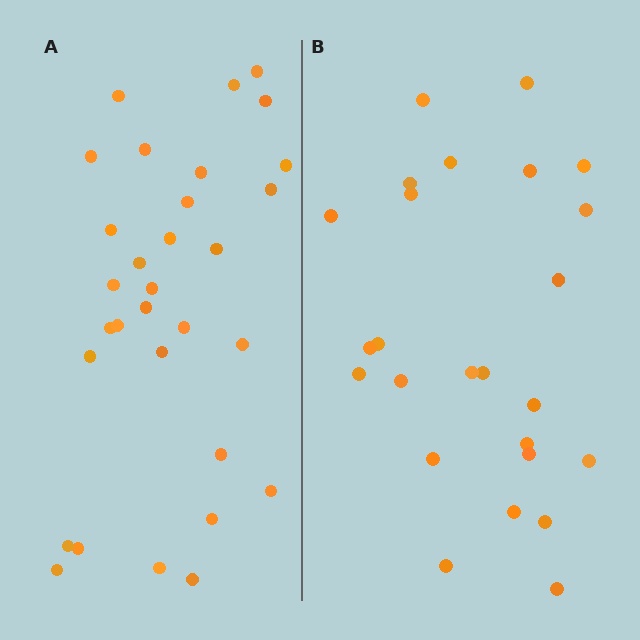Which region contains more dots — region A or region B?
Region A (the left region) has more dots.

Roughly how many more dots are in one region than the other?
Region A has about 6 more dots than region B.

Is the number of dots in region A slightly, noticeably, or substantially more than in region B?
Region A has only slightly more — the two regions are fairly close. The ratio is roughly 1.2 to 1.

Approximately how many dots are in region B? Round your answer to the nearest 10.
About 20 dots. (The exact count is 25, which rounds to 20.)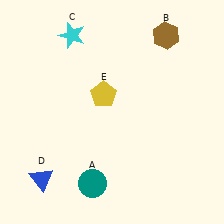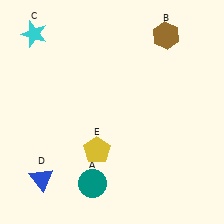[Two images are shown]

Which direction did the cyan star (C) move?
The cyan star (C) moved left.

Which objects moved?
The objects that moved are: the cyan star (C), the yellow pentagon (E).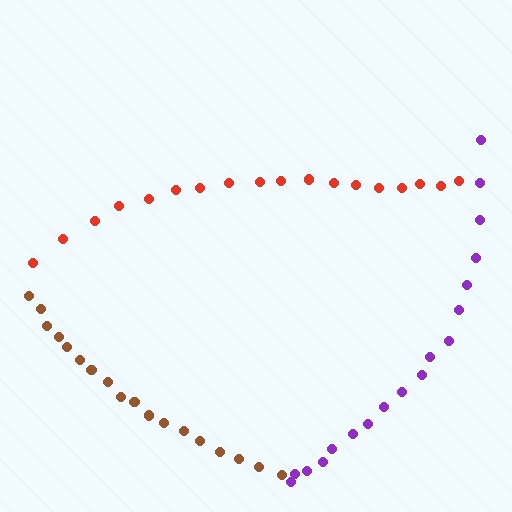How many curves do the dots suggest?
There are 3 distinct paths.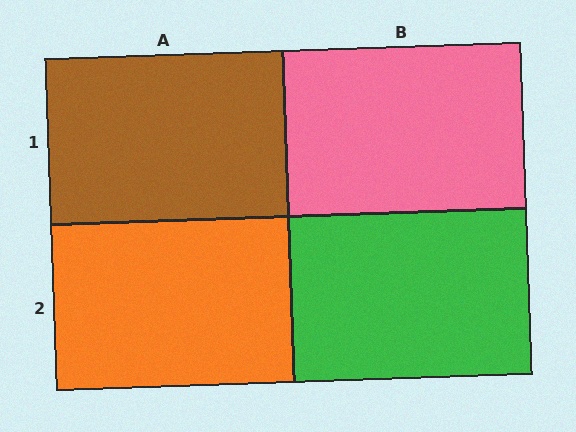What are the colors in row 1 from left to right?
Brown, pink.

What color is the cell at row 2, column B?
Green.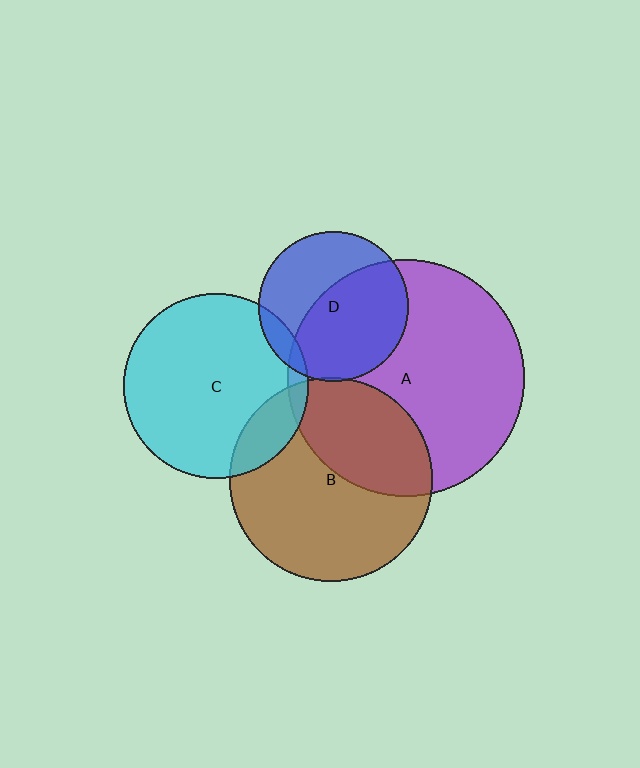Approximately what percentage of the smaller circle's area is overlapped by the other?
Approximately 35%.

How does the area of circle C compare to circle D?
Approximately 1.5 times.